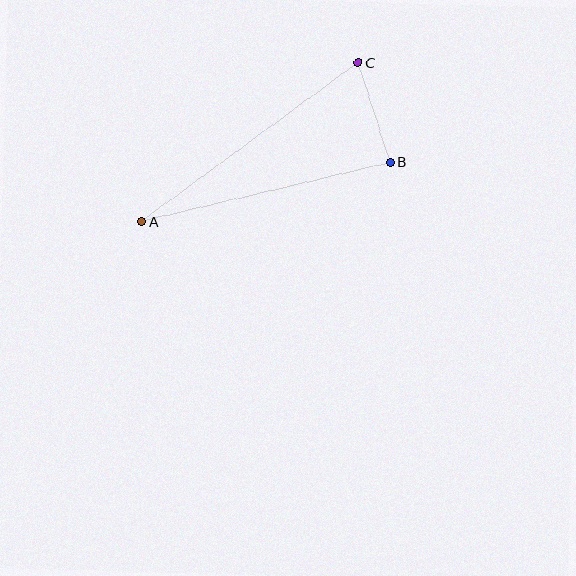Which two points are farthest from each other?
Points A and C are farthest from each other.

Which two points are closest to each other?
Points B and C are closest to each other.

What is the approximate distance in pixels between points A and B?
The distance between A and B is approximately 256 pixels.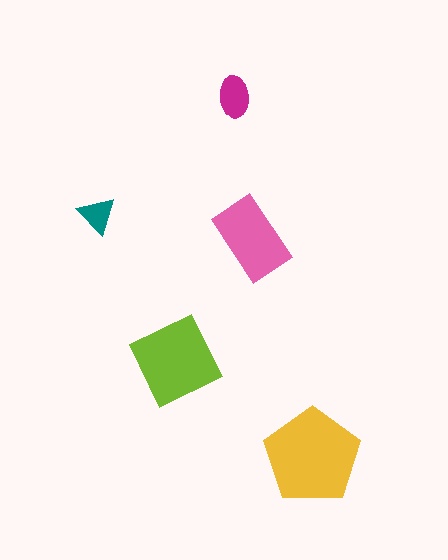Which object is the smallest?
The teal triangle.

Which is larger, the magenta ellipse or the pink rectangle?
The pink rectangle.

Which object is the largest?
The yellow pentagon.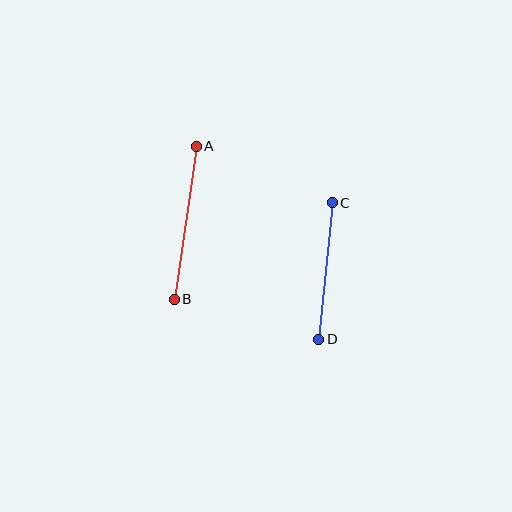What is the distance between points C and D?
The distance is approximately 138 pixels.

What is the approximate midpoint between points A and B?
The midpoint is at approximately (185, 223) pixels.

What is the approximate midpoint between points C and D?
The midpoint is at approximately (325, 271) pixels.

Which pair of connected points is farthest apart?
Points A and B are farthest apart.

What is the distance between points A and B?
The distance is approximately 154 pixels.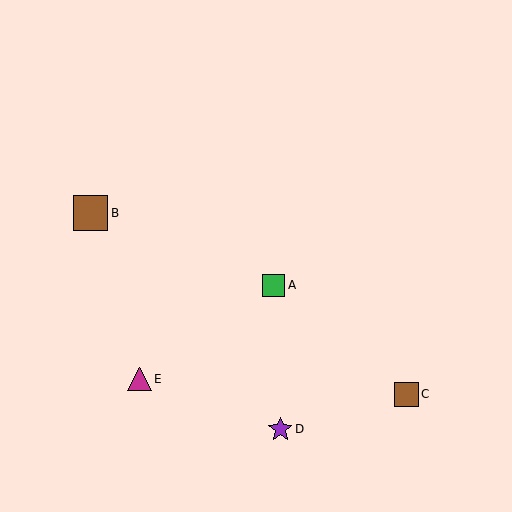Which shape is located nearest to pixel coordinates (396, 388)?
The brown square (labeled C) at (406, 394) is nearest to that location.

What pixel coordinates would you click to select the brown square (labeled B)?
Click at (90, 213) to select the brown square B.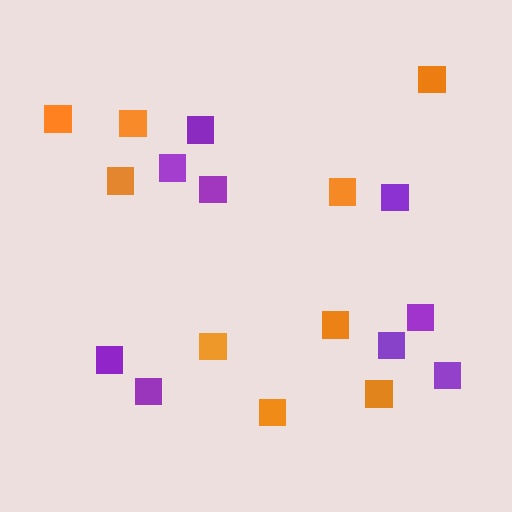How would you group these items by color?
There are 2 groups: one group of purple squares (9) and one group of orange squares (9).